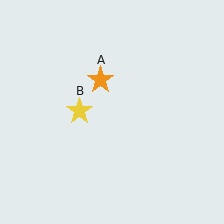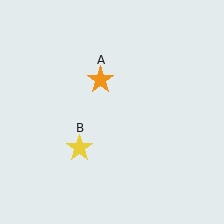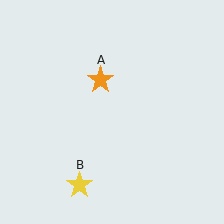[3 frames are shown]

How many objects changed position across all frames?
1 object changed position: yellow star (object B).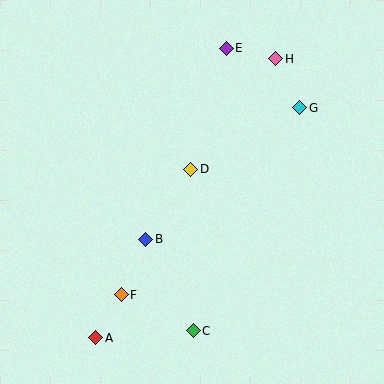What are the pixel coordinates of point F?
Point F is at (121, 295).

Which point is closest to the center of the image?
Point D at (191, 169) is closest to the center.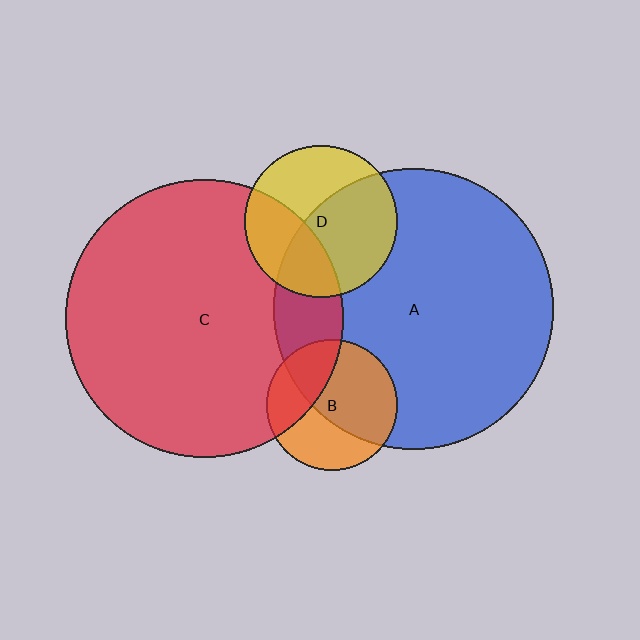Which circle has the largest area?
Circle A (blue).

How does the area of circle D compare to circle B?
Approximately 1.4 times.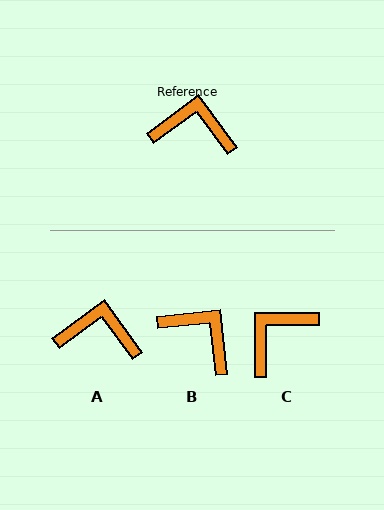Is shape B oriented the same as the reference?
No, it is off by about 30 degrees.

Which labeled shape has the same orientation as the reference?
A.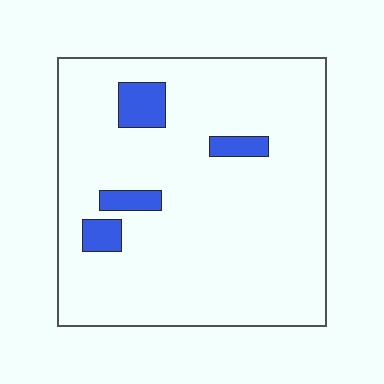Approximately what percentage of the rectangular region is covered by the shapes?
Approximately 10%.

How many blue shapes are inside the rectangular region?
4.